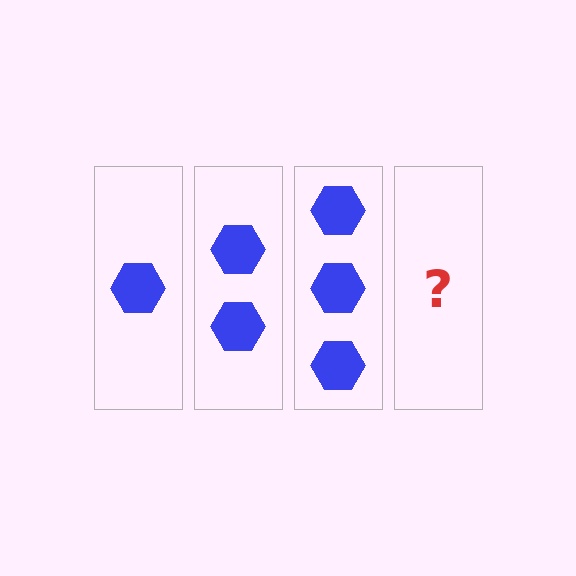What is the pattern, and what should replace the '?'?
The pattern is that each step adds one more hexagon. The '?' should be 4 hexagons.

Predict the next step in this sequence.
The next step is 4 hexagons.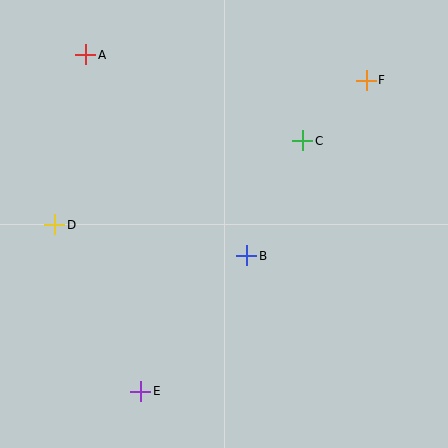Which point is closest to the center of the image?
Point B at (247, 256) is closest to the center.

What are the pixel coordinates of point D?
Point D is at (55, 225).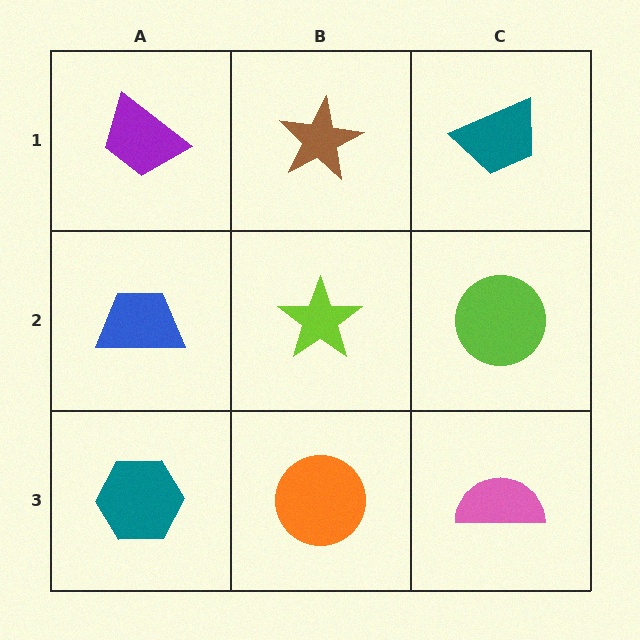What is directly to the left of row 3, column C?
An orange circle.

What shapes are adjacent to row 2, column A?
A purple trapezoid (row 1, column A), a teal hexagon (row 3, column A), a lime star (row 2, column B).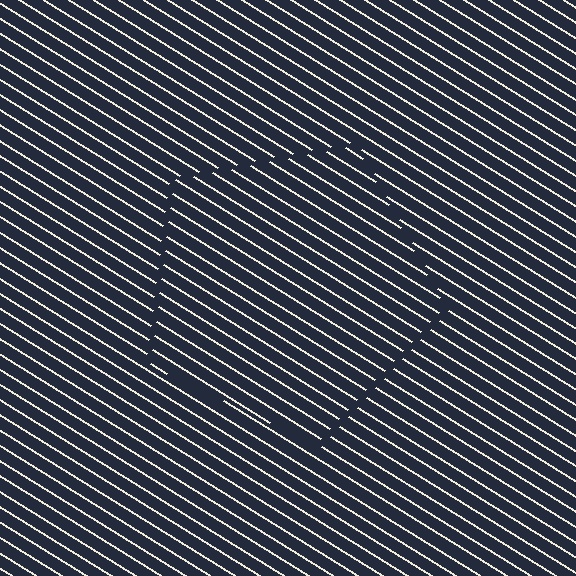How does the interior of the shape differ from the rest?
The interior of the shape contains the same grating, shifted by half a period — the contour is defined by the phase discontinuity where line-ends from the inner and outer gratings abut.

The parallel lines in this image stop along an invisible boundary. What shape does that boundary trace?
An illusory pentagon. The interior of the shape contains the same grating, shifted by half a period — the contour is defined by the phase discontinuity where line-ends from the inner and outer gratings abut.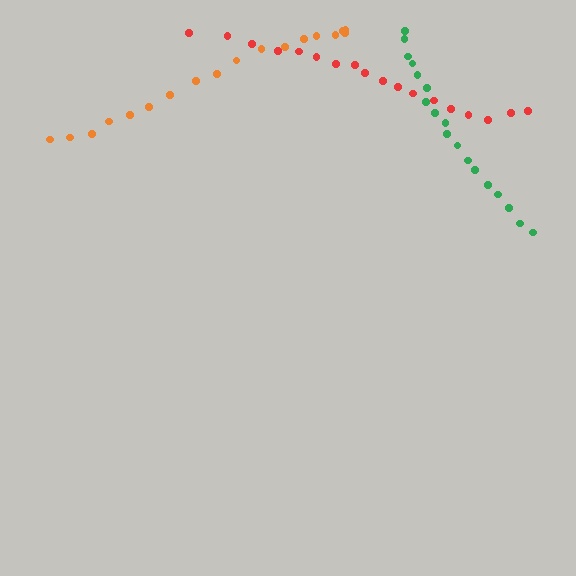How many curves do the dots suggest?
There are 3 distinct paths.